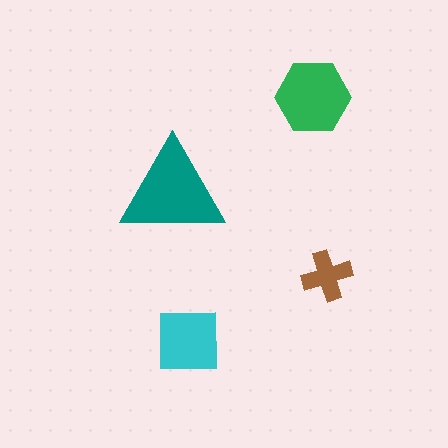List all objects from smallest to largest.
The brown cross, the cyan square, the green hexagon, the teal triangle.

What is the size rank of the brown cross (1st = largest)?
4th.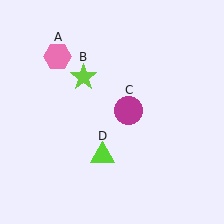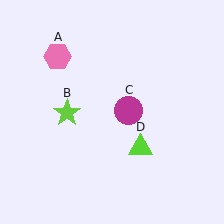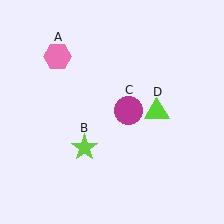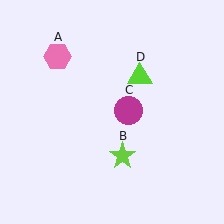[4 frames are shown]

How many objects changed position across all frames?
2 objects changed position: lime star (object B), lime triangle (object D).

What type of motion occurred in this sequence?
The lime star (object B), lime triangle (object D) rotated counterclockwise around the center of the scene.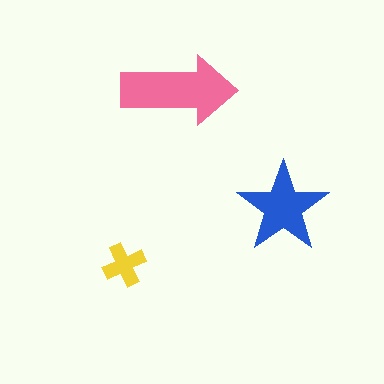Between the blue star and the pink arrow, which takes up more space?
The pink arrow.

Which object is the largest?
The pink arrow.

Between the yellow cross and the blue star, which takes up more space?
The blue star.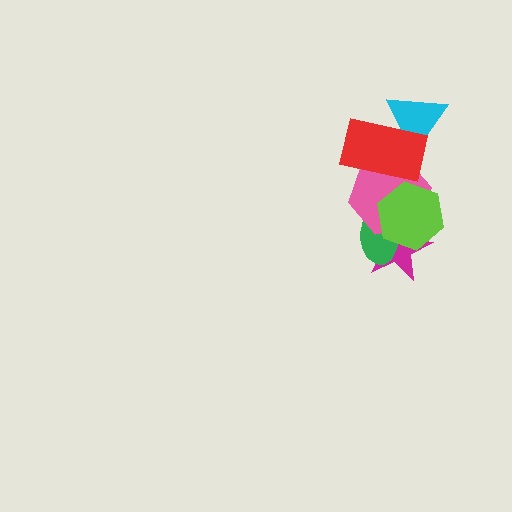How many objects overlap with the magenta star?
3 objects overlap with the magenta star.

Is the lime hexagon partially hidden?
No, no other shape covers it.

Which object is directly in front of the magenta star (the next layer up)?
The green ellipse is directly in front of the magenta star.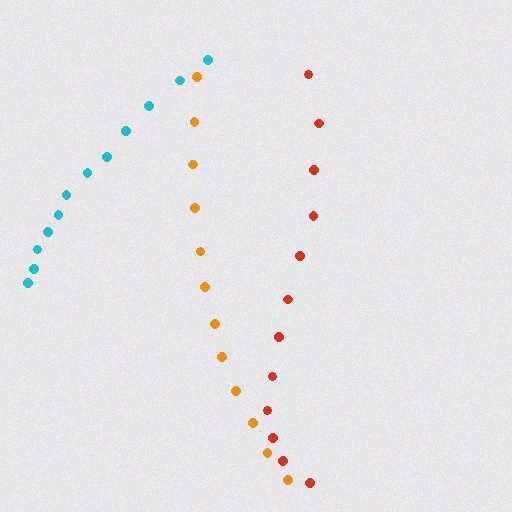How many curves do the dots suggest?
There are 3 distinct paths.